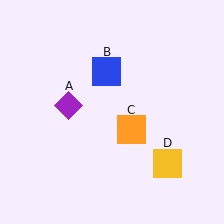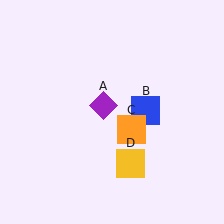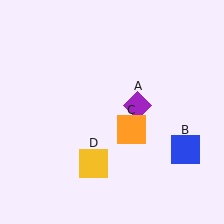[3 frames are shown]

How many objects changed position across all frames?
3 objects changed position: purple diamond (object A), blue square (object B), yellow square (object D).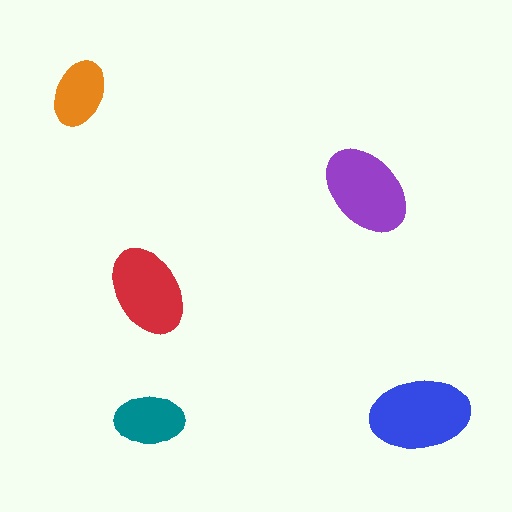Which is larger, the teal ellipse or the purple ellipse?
The purple one.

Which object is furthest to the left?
The orange ellipse is leftmost.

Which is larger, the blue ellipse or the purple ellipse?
The blue one.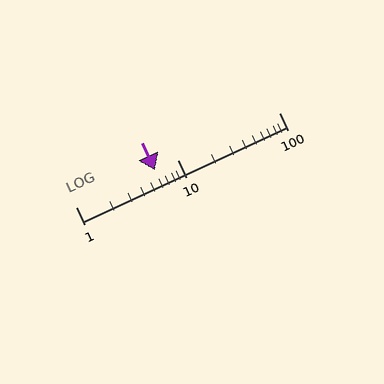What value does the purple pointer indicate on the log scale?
The pointer indicates approximately 6.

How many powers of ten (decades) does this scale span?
The scale spans 2 decades, from 1 to 100.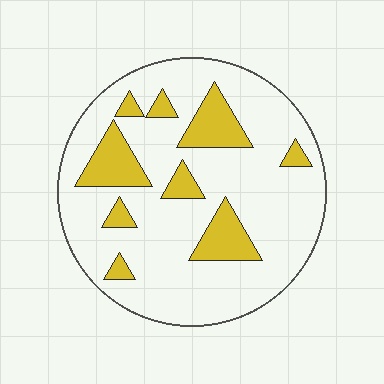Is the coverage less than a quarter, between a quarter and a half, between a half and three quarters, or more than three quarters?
Less than a quarter.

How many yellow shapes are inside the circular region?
9.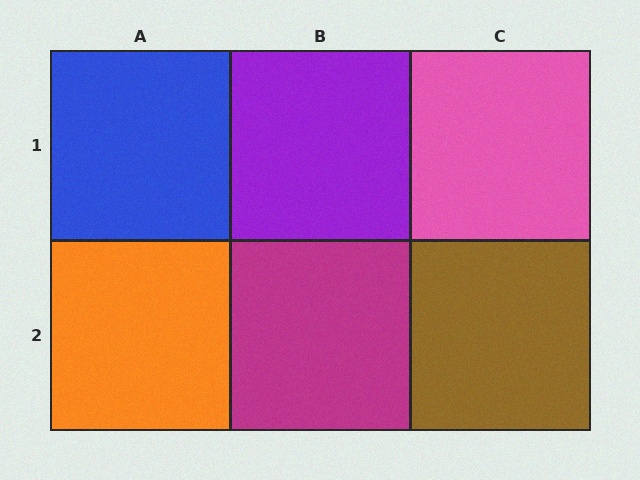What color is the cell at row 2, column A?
Orange.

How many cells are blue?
1 cell is blue.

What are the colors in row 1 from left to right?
Blue, purple, pink.